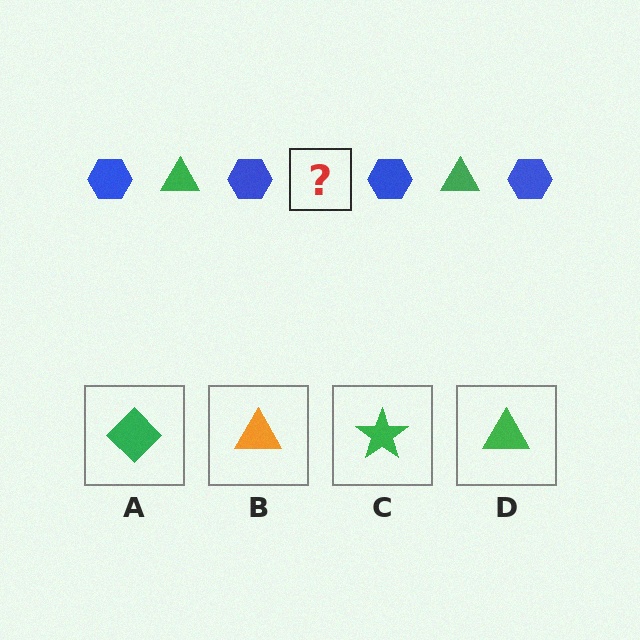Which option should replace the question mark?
Option D.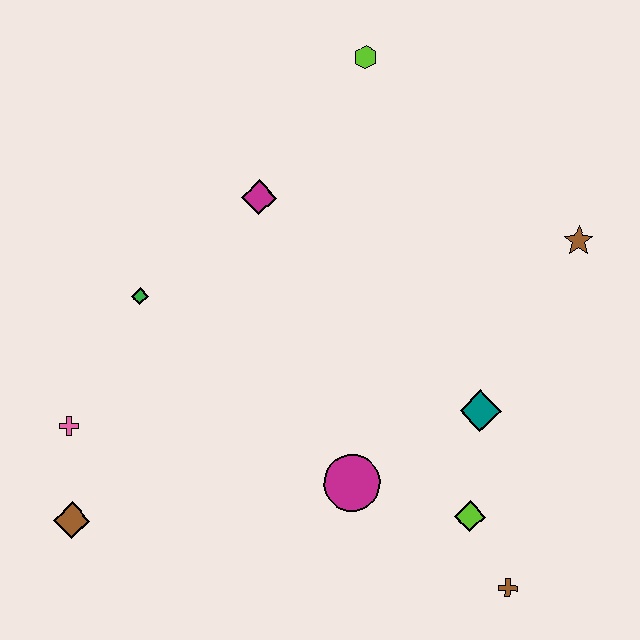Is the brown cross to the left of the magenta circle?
No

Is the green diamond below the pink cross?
No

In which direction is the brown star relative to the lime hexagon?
The brown star is to the right of the lime hexagon.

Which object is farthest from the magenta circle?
The lime hexagon is farthest from the magenta circle.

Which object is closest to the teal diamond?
The lime diamond is closest to the teal diamond.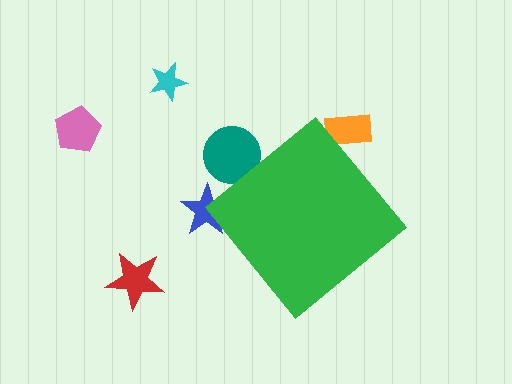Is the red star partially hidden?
No, the red star is fully visible.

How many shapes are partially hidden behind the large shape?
3 shapes are partially hidden.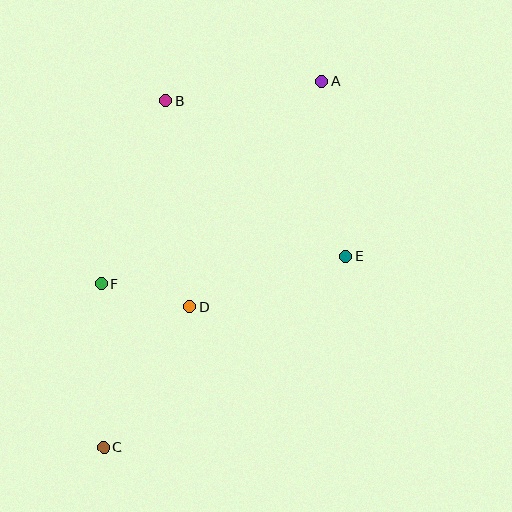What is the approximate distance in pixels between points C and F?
The distance between C and F is approximately 163 pixels.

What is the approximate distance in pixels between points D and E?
The distance between D and E is approximately 164 pixels.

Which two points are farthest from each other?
Points A and C are farthest from each other.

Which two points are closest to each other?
Points D and F are closest to each other.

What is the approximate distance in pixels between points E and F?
The distance between E and F is approximately 246 pixels.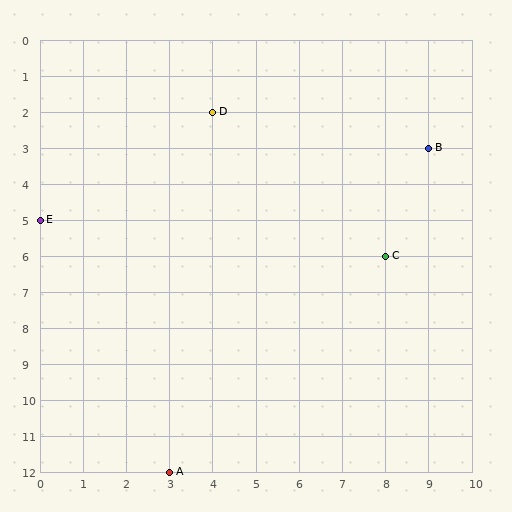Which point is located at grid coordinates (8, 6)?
Point C is at (8, 6).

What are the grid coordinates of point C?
Point C is at grid coordinates (8, 6).